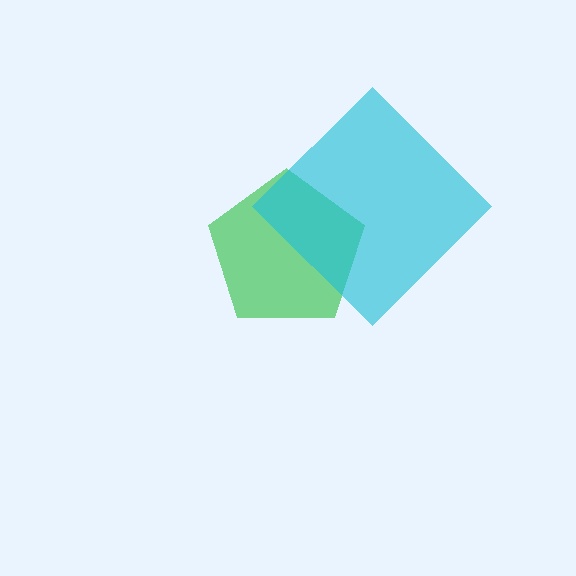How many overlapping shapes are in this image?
There are 2 overlapping shapes in the image.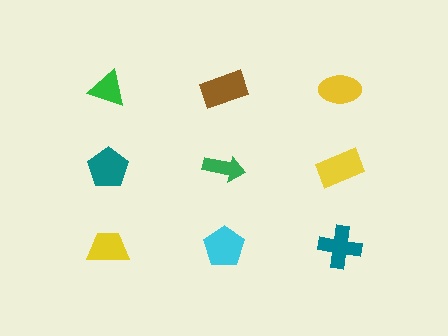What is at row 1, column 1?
A green triangle.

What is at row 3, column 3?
A teal cross.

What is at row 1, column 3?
A yellow ellipse.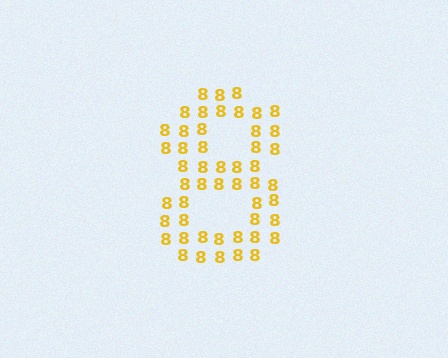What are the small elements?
The small elements are digit 8's.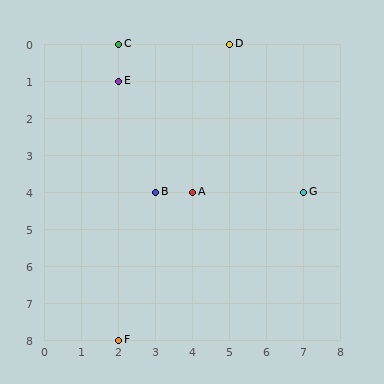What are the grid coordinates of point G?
Point G is at grid coordinates (7, 4).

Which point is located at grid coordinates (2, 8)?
Point F is at (2, 8).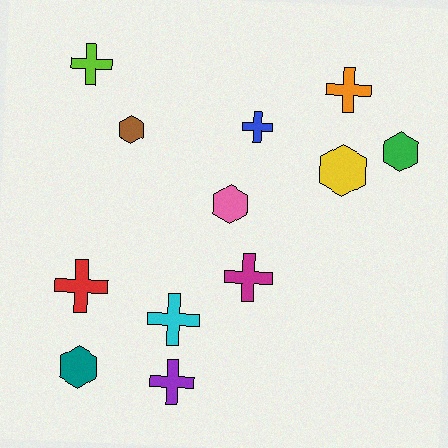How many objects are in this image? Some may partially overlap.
There are 12 objects.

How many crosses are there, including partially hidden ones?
There are 7 crosses.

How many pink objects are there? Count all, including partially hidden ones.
There is 1 pink object.